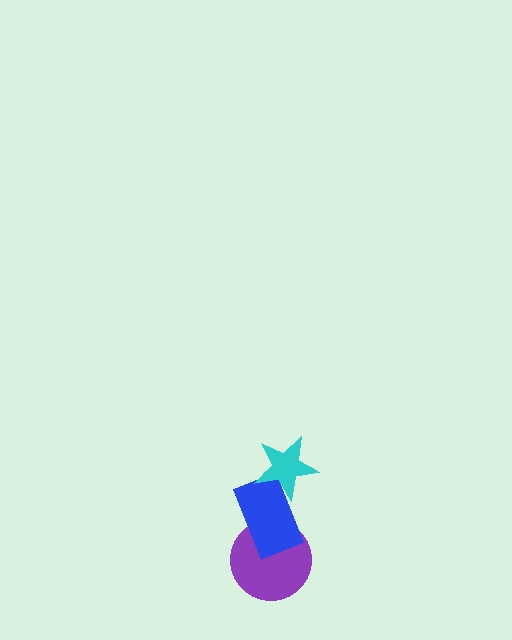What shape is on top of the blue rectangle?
The cyan star is on top of the blue rectangle.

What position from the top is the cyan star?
The cyan star is 1st from the top.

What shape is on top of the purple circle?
The blue rectangle is on top of the purple circle.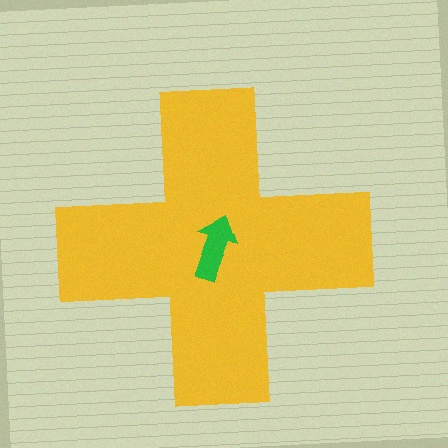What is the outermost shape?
The yellow cross.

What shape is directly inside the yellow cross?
The green arrow.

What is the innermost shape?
The green arrow.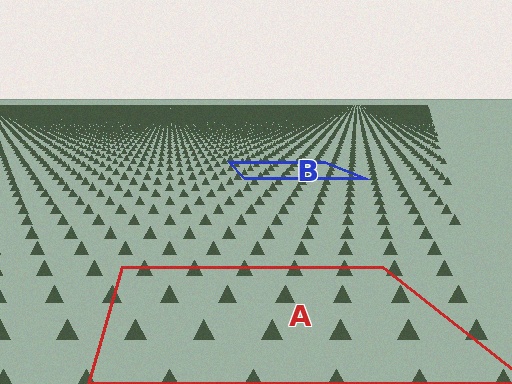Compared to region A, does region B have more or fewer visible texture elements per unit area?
Region B has more texture elements per unit area — they are packed more densely because it is farther away.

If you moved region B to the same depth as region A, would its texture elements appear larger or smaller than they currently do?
They would appear larger. At a closer depth, the same texture elements are projected at a bigger on-screen size.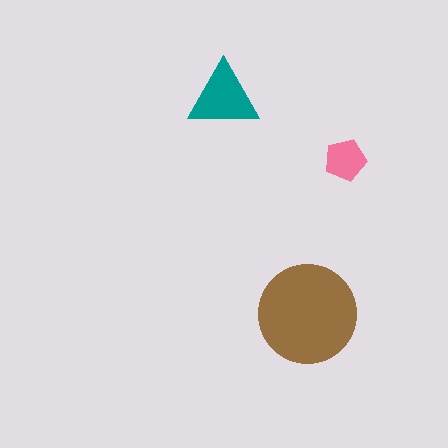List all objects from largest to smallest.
The brown circle, the teal triangle, the pink pentagon.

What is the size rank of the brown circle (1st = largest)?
1st.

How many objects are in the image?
There are 3 objects in the image.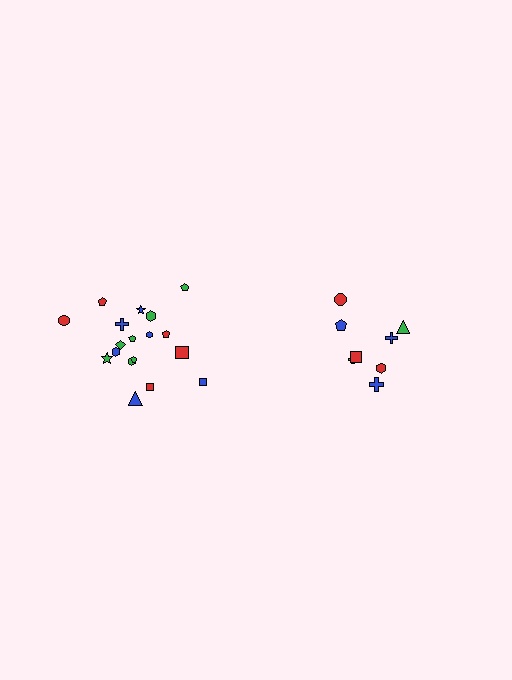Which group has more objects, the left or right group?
The left group.